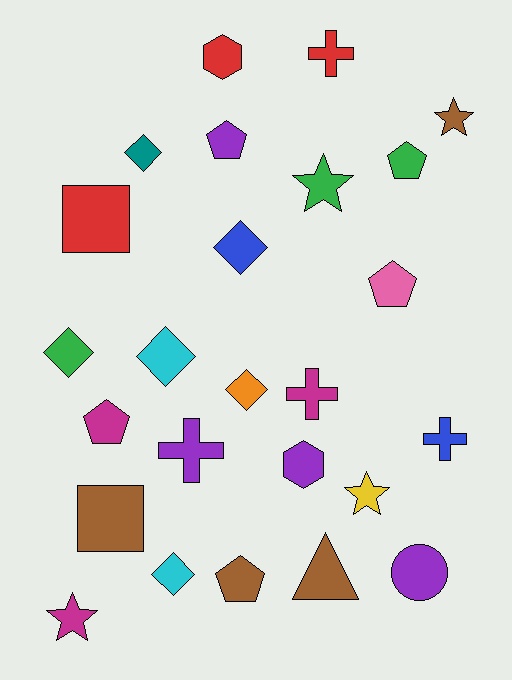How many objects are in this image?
There are 25 objects.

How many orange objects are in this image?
There is 1 orange object.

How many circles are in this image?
There is 1 circle.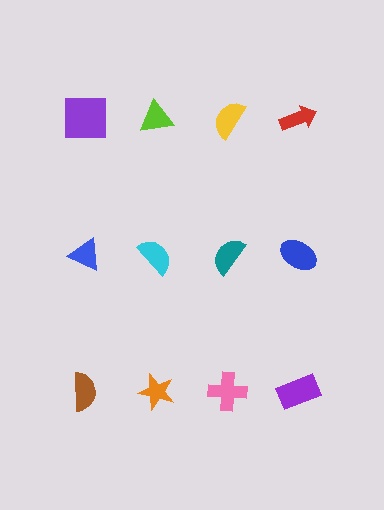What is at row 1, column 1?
A purple square.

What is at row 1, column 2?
A lime triangle.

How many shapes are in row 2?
4 shapes.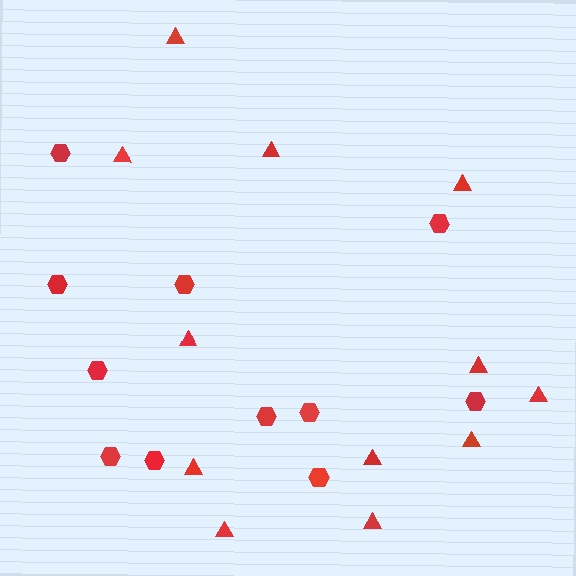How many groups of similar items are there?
There are 2 groups: one group of triangles (12) and one group of hexagons (11).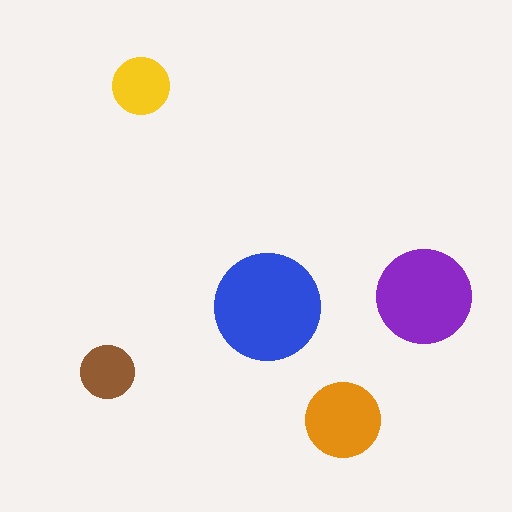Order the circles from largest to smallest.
the blue one, the purple one, the orange one, the yellow one, the brown one.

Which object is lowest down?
The orange circle is bottommost.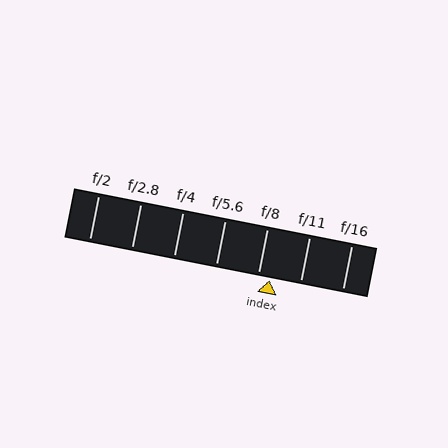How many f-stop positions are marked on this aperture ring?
There are 7 f-stop positions marked.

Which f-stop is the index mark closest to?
The index mark is closest to f/8.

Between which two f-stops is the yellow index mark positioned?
The index mark is between f/8 and f/11.